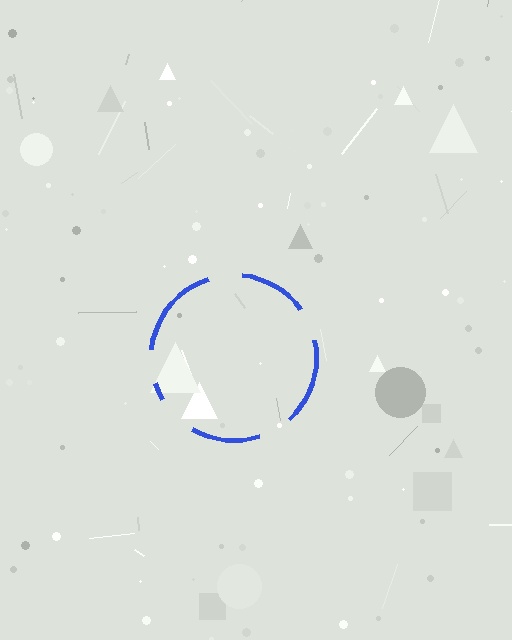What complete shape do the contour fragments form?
The contour fragments form a circle.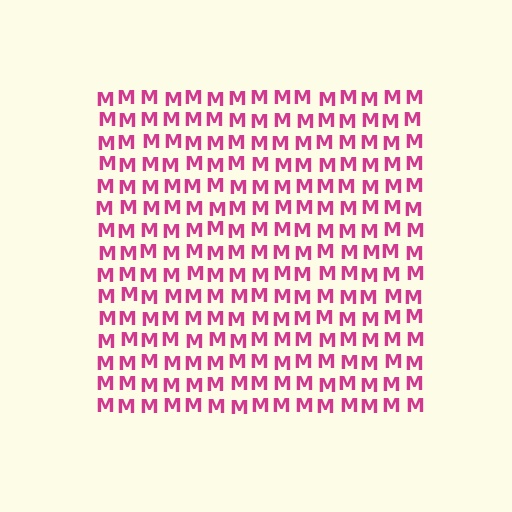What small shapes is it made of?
It is made of small letter M's.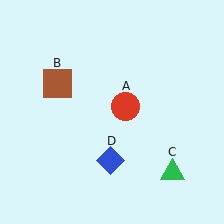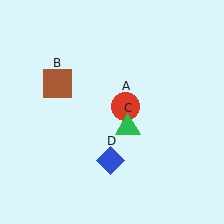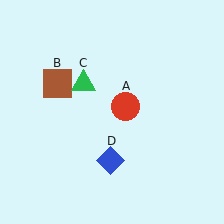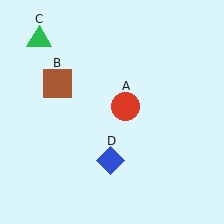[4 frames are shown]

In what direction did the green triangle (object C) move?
The green triangle (object C) moved up and to the left.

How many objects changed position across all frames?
1 object changed position: green triangle (object C).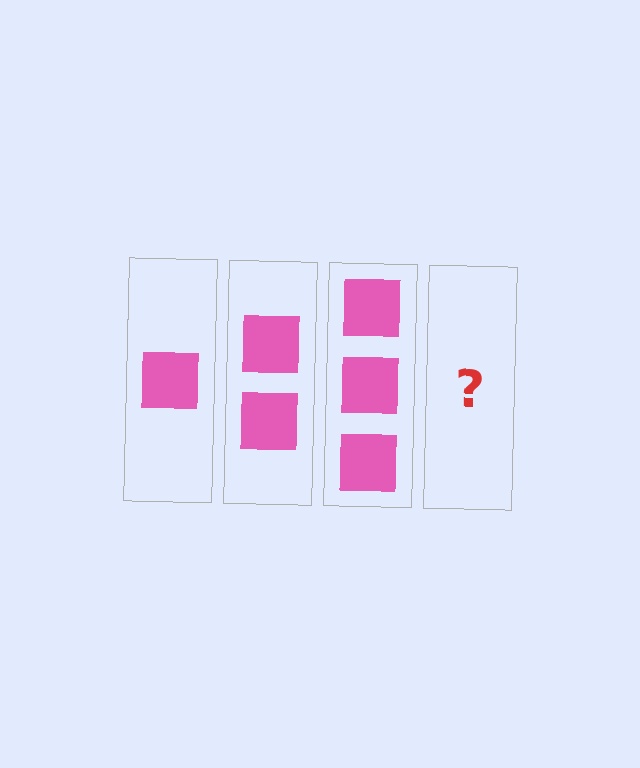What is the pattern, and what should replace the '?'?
The pattern is that each step adds one more square. The '?' should be 4 squares.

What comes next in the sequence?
The next element should be 4 squares.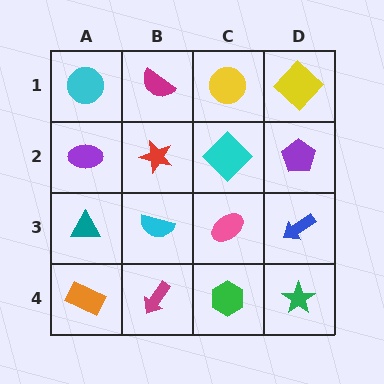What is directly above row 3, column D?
A purple pentagon.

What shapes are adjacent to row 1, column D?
A purple pentagon (row 2, column D), a yellow circle (row 1, column C).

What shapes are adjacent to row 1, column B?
A red star (row 2, column B), a cyan circle (row 1, column A), a yellow circle (row 1, column C).